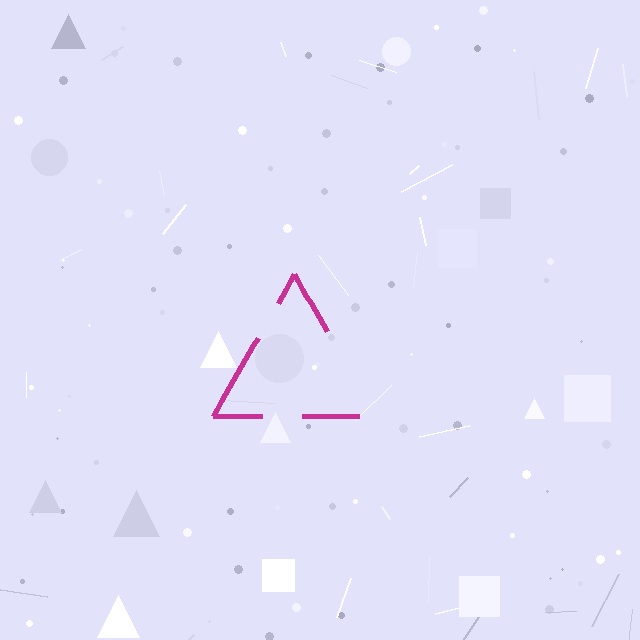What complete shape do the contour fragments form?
The contour fragments form a triangle.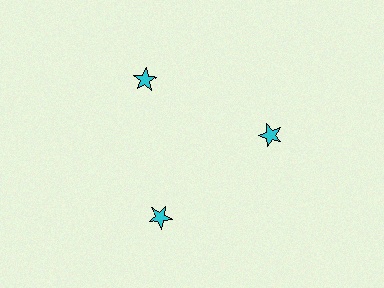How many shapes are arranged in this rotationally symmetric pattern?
There are 3 shapes, arranged in 3 groups of 1.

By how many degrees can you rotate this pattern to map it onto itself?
The pattern maps onto itself every 120 degrees of rotation.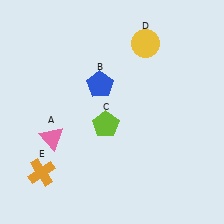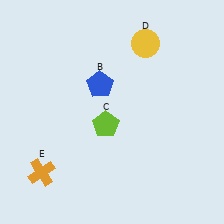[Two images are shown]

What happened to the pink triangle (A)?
The pink triangle (A) was removed in Image 2. It was in the bottom-left area of Image 1.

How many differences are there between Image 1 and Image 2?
There is 1 difference between the two images.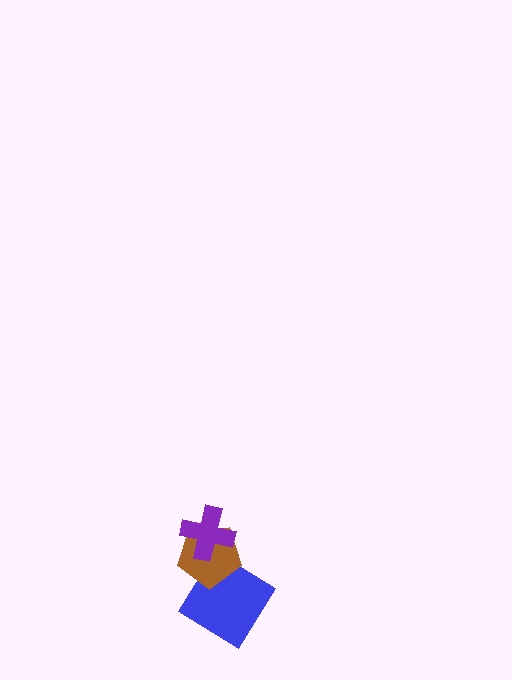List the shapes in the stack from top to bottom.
From top to bottom: the purple cross, the brown pentagon, the blue diamond.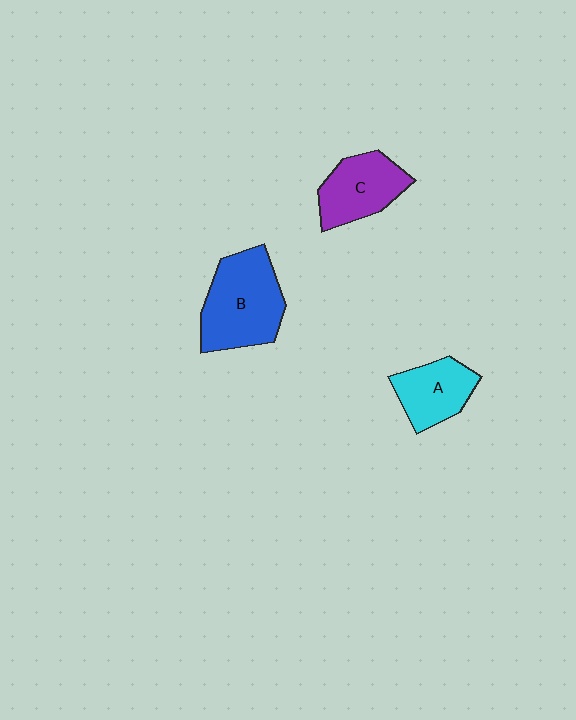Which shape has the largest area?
Shape B (blue).